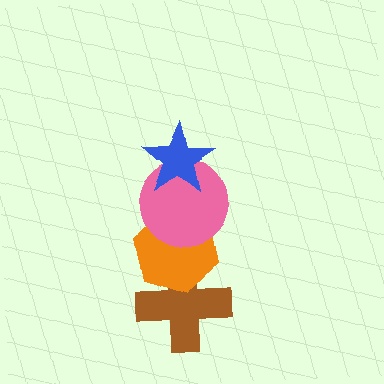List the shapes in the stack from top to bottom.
From top to bottom: the blue star, the pink circle, the orange hexagon, the brown cross.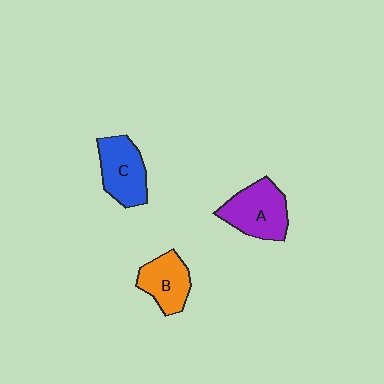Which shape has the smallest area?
Shape B (orange).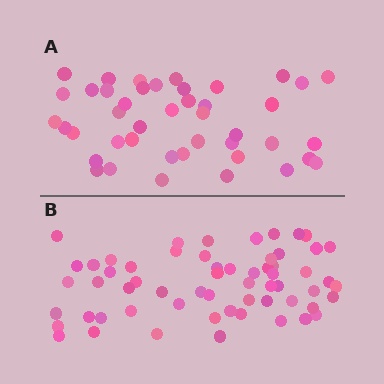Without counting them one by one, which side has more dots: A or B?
Region B (the bottom region) has more dots.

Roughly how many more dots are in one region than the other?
Region B has approximately 15 more dots than region A.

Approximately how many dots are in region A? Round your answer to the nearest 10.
About 40 dots. (The exact count is 43, which rounds to 40.)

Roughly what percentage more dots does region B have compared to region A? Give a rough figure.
About 40% more.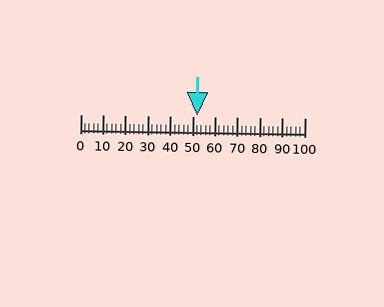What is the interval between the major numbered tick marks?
The major tick marks are spaced 10 units apart.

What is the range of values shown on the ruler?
The ruler shows values from 0 to 100.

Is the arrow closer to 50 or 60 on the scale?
The arrow is closer to 50.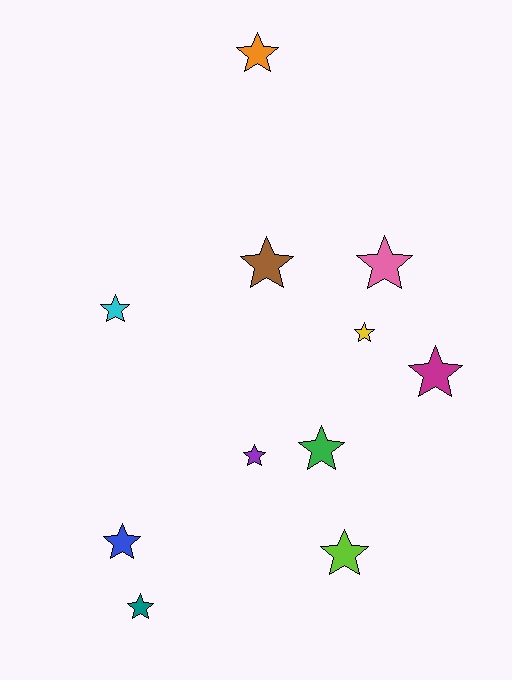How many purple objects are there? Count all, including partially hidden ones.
There is 1 purple object.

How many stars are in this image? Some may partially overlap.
There are 11 stars.